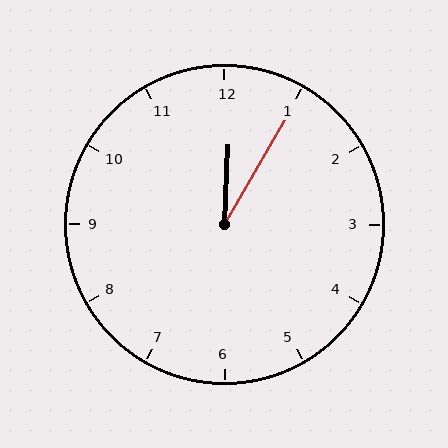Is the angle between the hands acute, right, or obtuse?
It is acute.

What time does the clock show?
12:05.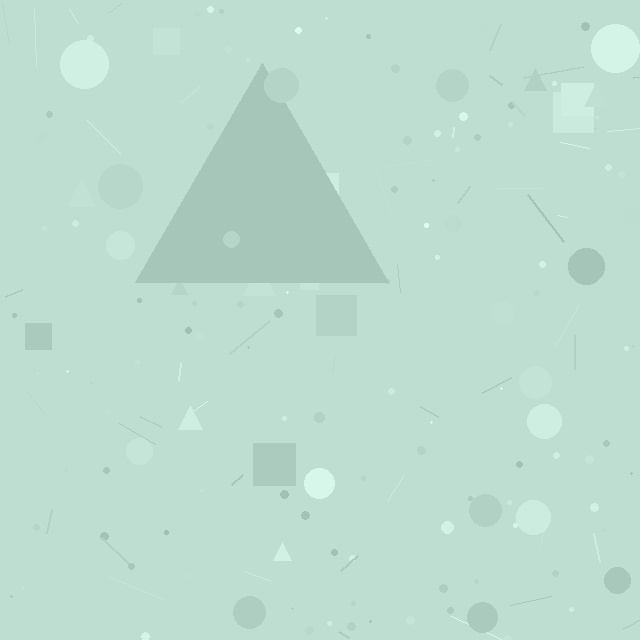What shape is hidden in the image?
A triangle is hidden in the image.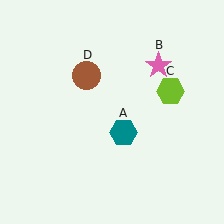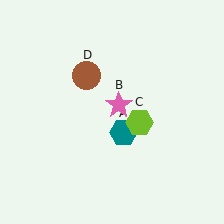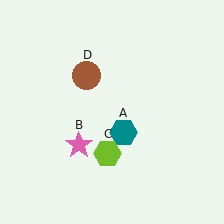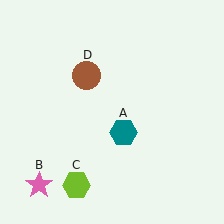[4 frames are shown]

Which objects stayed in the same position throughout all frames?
Teal hexagon (object A) and brown circle (object D) remained stationary.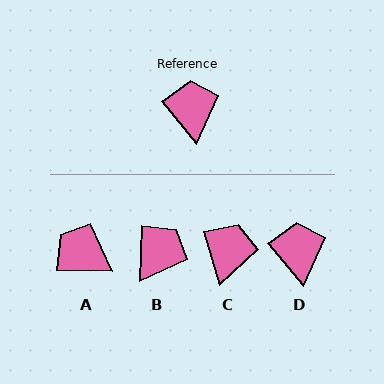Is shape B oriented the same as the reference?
No, it is off by about 42 degrees.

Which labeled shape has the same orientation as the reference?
D.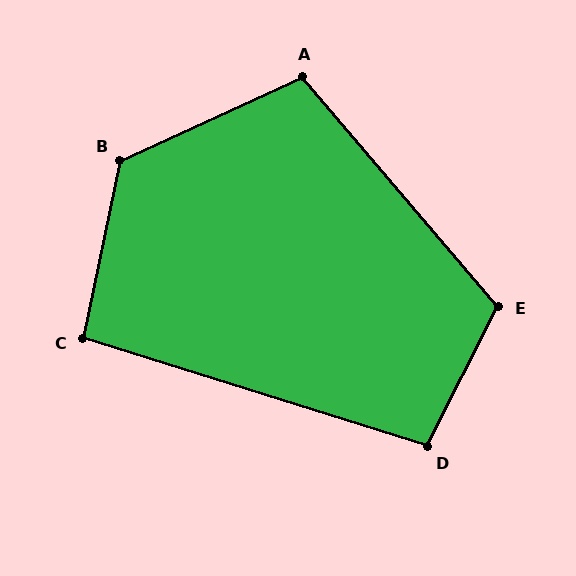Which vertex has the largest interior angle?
B, at approximately 126 degrees.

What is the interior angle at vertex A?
Approximately 106 degrees (obtuse).